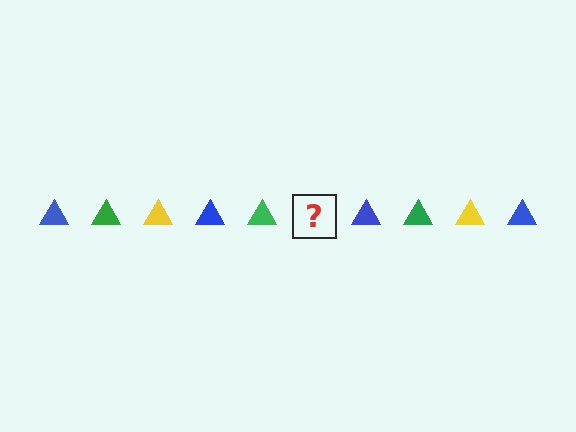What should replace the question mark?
The question mark should be replaced with a yellow triangle.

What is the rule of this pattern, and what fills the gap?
The rule is that the pattern cycles through blue, green, yellow triangles. The gap should be filled with a yellow triangle.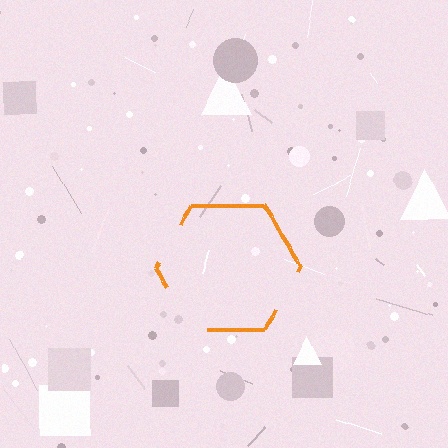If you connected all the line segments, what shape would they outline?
They would outline a hexagon.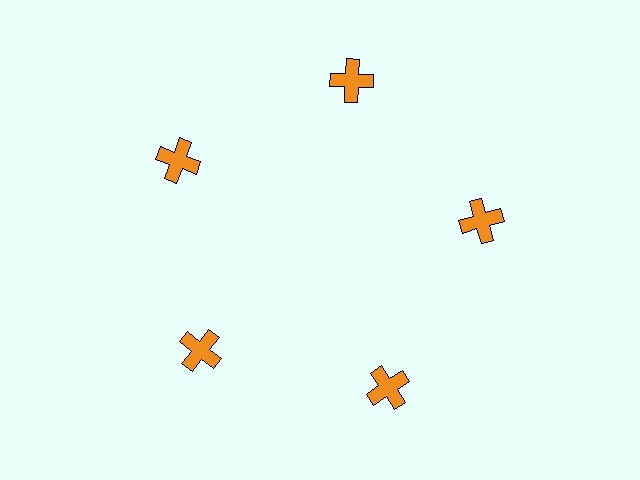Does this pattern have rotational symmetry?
Yes, this pattern has 5-fold rotational symmetry. It looks the same after rotating 72 degrees around the center.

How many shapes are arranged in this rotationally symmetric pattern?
There are 5 shapes, arranged in 5 groups of 1.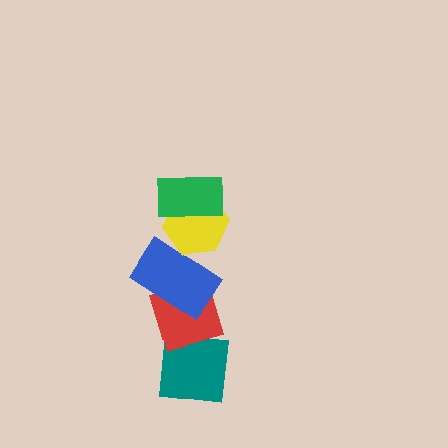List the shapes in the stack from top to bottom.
From top to bottom: the green rectangle, the yellow hexagon, the blue rectangle, the red diamond, the teal square.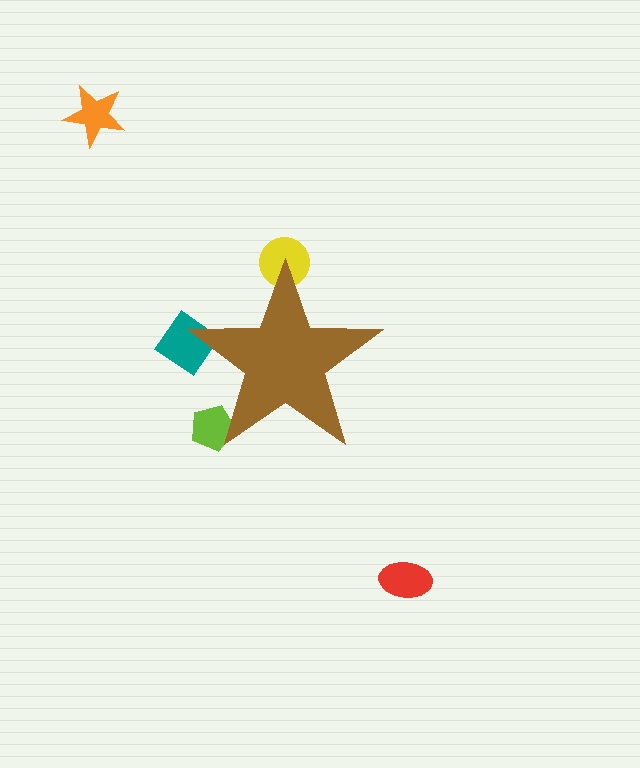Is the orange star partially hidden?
No, the orange star is fully visible.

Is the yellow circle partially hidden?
Yes, the yellow circle is partially hidden behind the brown star.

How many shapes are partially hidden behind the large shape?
3 shapes are partially hidden.